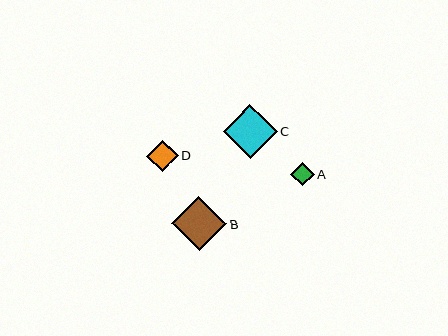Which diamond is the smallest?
Diamond A is the smallest with a size of approximately 23 pixels.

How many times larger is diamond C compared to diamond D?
Diamond C is approximately 1.7 times the size of diamond D.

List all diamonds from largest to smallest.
From largest to smallest: C, B, D, A.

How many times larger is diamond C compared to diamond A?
Diamond C is approximately 2.3 times the size of diamond A.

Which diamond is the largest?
Diamond C is the largest with a size of approximately 54 pixels.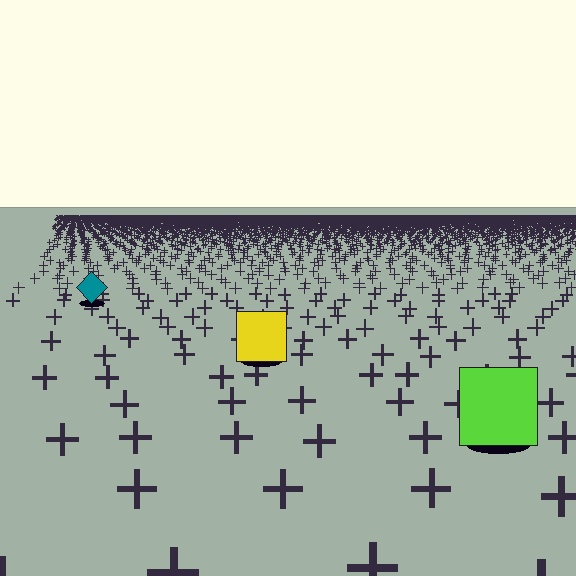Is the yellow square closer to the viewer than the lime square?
No. The lime square is closer — you can tell from the texture gradient: the ground texture is coarser near it.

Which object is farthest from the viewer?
The teal diamond is farthest from the viewer. It appears smaller and the ground texture around it is denser.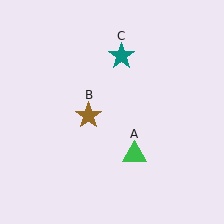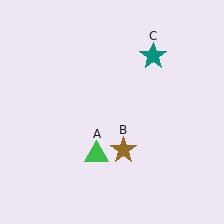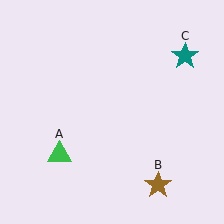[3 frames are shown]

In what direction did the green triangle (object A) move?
The green triangle (object A) moved left.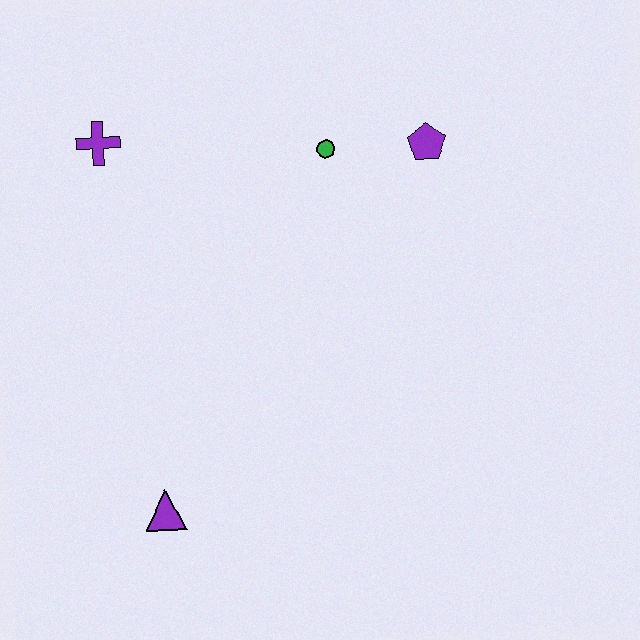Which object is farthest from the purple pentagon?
The purple triangle is farthest from the purple pentagon.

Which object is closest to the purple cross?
The green circle is closest to the purple cross.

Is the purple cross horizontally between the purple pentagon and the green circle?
No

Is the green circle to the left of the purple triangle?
No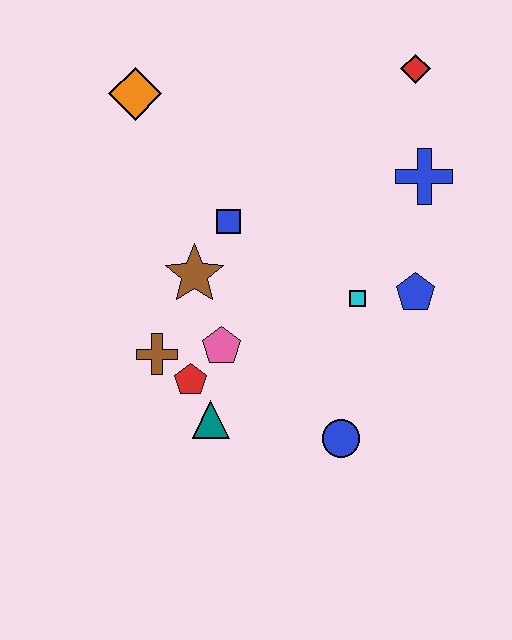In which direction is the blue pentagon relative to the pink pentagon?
The blue pentagon is to the right of the pink pentagon.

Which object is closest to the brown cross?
The red pentagon is closest to the brown cross.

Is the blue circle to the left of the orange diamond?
No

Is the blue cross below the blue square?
No